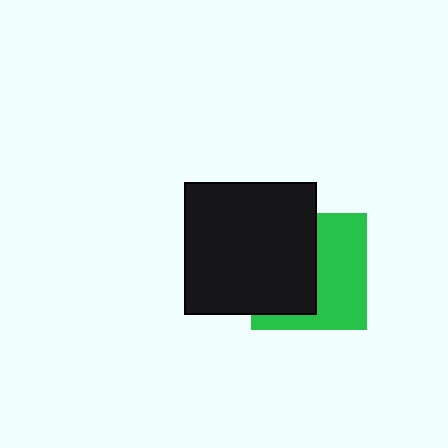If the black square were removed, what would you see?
You would see the complete green square.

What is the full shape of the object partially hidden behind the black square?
The partially hidden object is a green square.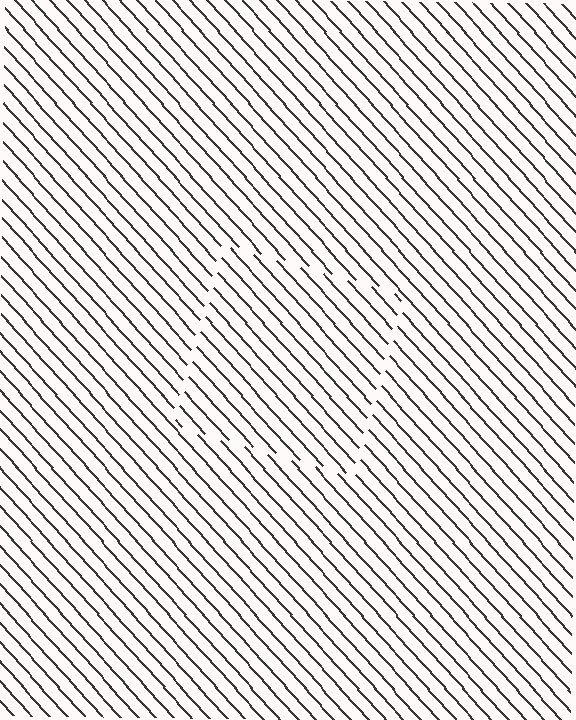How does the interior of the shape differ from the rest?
The interior of the shape contains the same grating, shifted by half a period — the contour is defined by the phase discontinuity where line-ends from the inner and outer gratings abut.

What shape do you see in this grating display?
An illusory square. The interior of the shape contains the same grating, shifted by half a period — the contour is defined by the phase discontinuity where line-ends from the inner and outer gratings abut.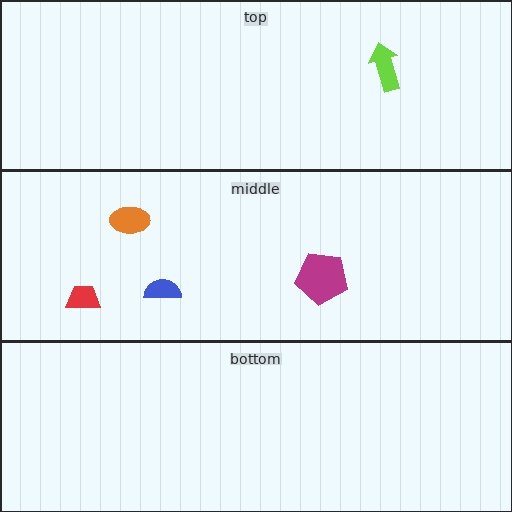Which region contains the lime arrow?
The top region.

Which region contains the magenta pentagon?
The middle region.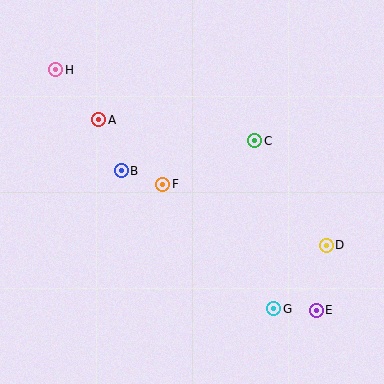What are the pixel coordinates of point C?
Point C is at (255, 141).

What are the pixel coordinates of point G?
Point G is at (274, 309).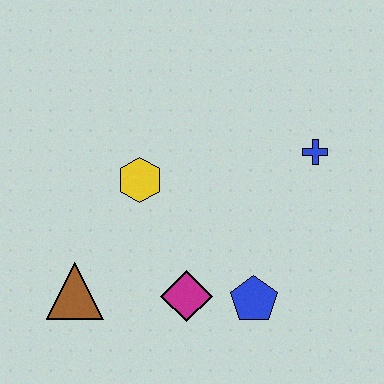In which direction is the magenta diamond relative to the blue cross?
The magenta diamond is below the blue cross.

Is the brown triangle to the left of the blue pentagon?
Yes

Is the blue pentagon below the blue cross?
Yes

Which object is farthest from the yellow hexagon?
The blue cross is farthest from the yellow hexagon.